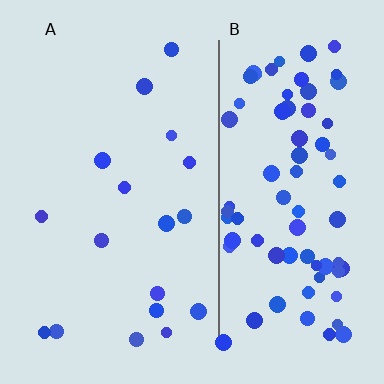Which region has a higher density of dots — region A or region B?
B (the right).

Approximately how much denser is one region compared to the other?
Approximately 4.6× — region B over region A.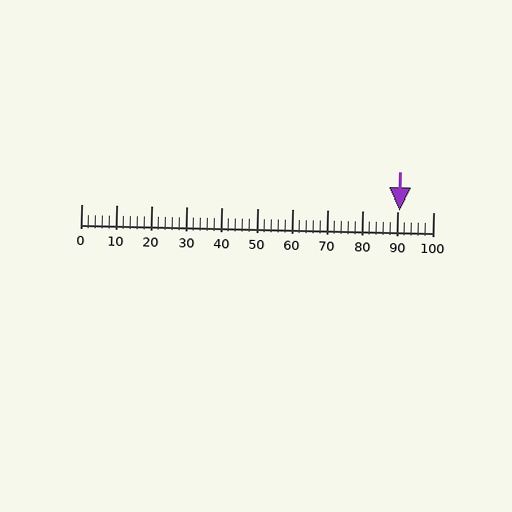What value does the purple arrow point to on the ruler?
The purple arrow points to approximately 90.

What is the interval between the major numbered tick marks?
The major tick marks are spaced 10 units apart.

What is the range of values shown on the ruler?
The ruler shows values from 0 to 100.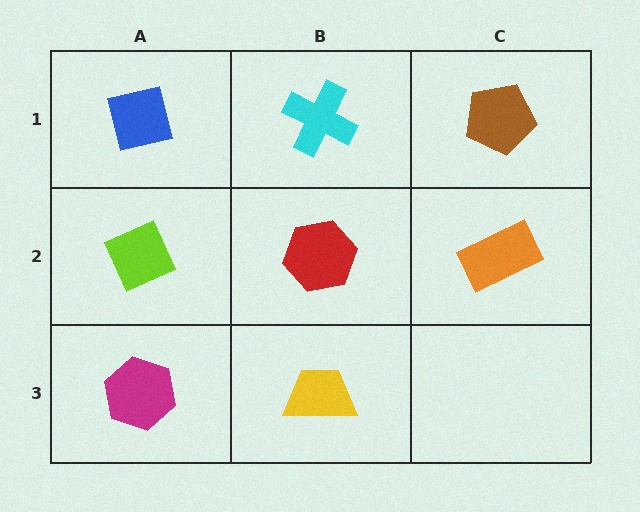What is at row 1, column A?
A blue square.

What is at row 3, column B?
A yellow trapezoid.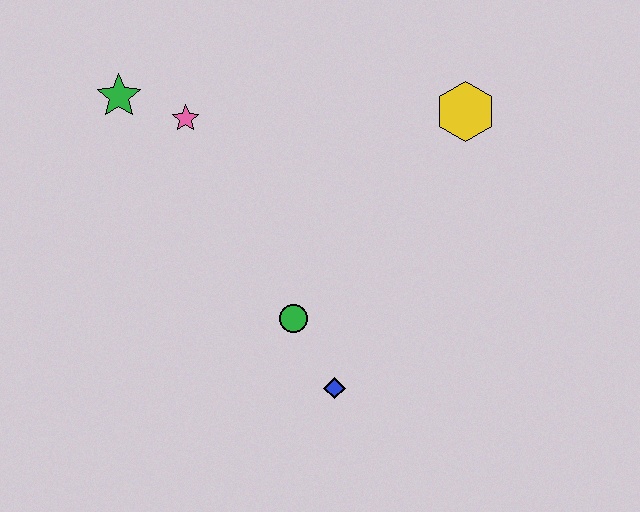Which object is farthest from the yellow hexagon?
The green star is farthest from the yellow hexagon.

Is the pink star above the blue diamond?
Yes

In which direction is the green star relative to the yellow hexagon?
The green star is to the left of the yellow hexagon.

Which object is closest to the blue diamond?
The green circle is closest to the blue diamond.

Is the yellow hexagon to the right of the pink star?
Yes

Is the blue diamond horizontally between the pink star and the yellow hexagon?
Yes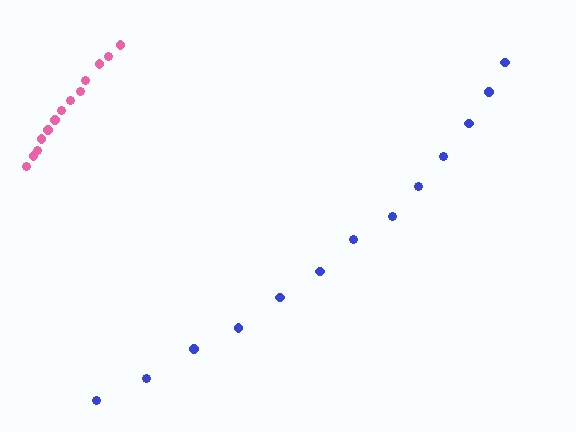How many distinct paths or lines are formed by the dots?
There are 2 distinct paths.